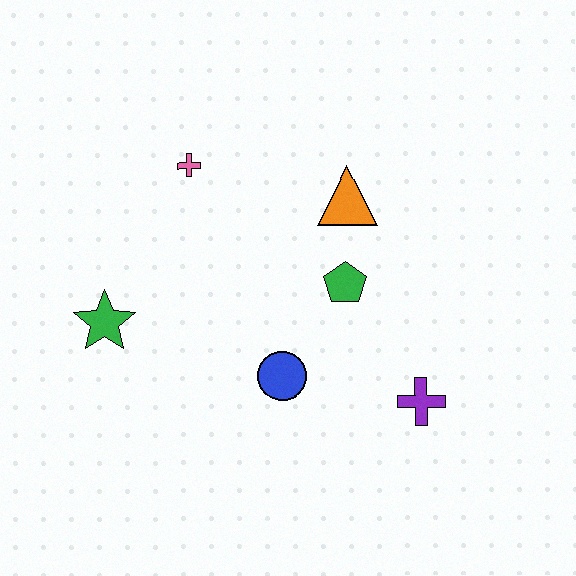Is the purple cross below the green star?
Yes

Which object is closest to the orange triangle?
The green pentagon is closest to the orange triangle.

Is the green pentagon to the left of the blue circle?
No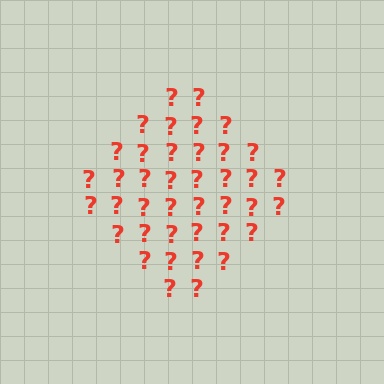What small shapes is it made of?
It is made of small question marks.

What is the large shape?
The large shape is a diamond.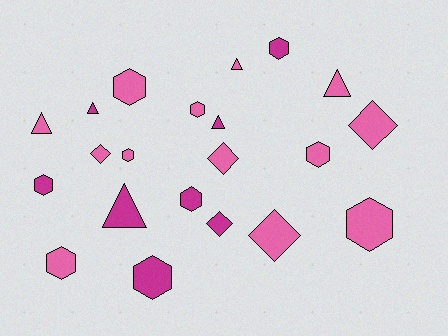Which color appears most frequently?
Pink, with 13 objects.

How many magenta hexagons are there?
There are 4 magenta hexagons.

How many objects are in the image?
There are 21 objects.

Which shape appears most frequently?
Hexagon, with 10 objects.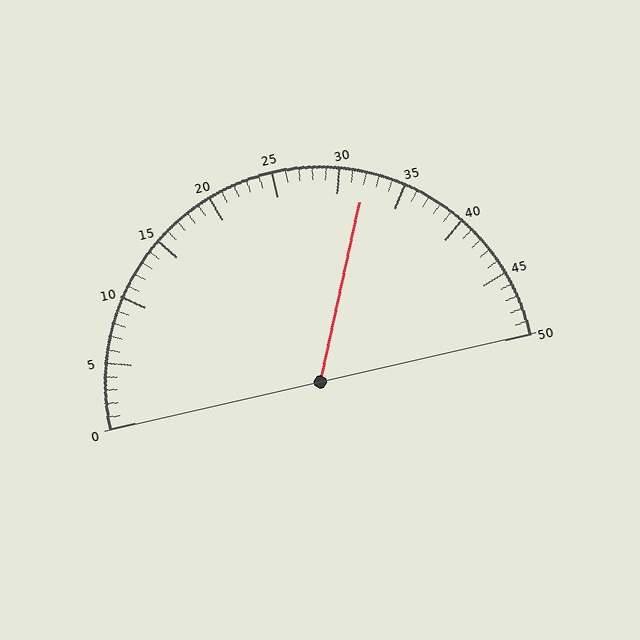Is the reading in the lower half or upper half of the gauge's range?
The reading is in the upper half of the range (0 to 50).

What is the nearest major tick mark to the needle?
The nearest major tick mark is 30.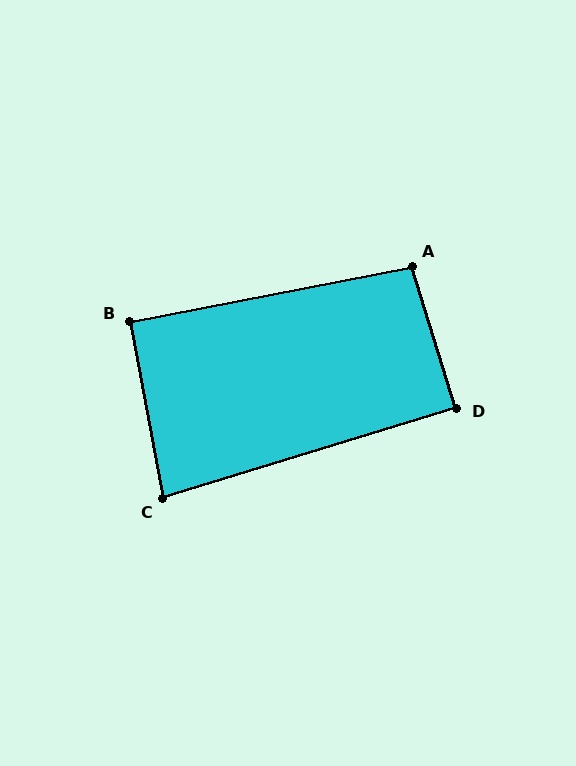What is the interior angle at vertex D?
Approximately 90 degrees (approximately right).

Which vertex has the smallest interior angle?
C, at approximately 84 degrees.